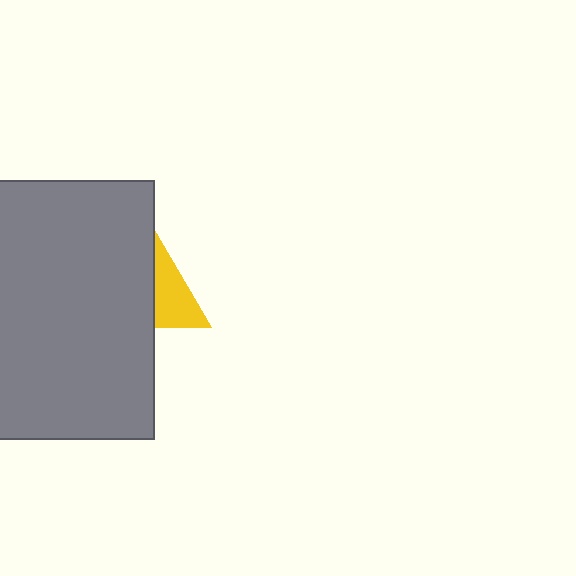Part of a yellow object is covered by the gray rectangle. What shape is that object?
It is a triangle.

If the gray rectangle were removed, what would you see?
You would see the complete yellow triangle.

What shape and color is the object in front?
The object in front is a gray rectangle.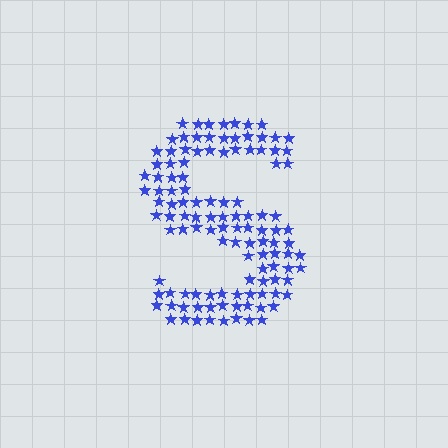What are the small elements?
The small elements are stars.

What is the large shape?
The large shape is the letter S.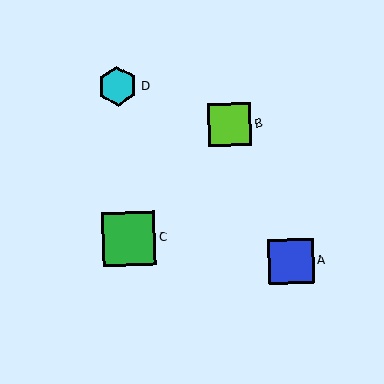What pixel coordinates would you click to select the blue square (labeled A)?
Click at (291, 261) to select the blue square A.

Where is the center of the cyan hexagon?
The center of the cyan hexagon is at (118, 86).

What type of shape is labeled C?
Shape C is a green square.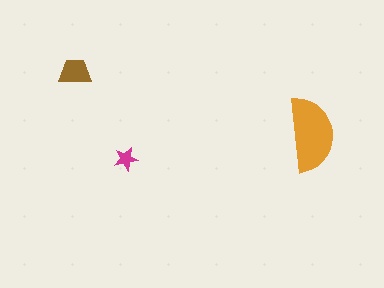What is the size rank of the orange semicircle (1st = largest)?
1st.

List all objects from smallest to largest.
The magenta star, the brown trapezoid, the orange semicircle.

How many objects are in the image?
There are 3 objects in the image.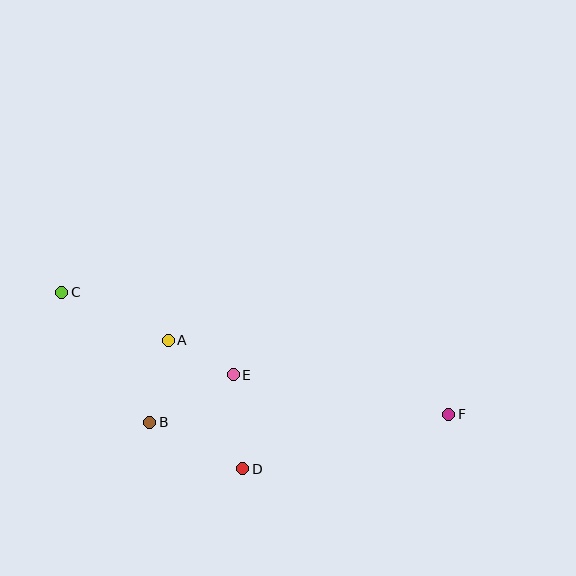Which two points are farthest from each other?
Points C and F are farthest from each other.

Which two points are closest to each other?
Points A and E are closest to each other.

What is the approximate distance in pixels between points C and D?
The distance between C and D is approximately 253 pixels.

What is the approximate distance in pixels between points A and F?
The distance between A and F is approximately 290 pixels.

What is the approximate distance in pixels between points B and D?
The distance between B and D is approximately 104 pixels.